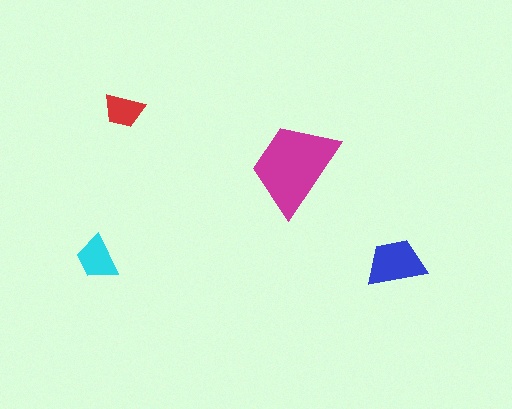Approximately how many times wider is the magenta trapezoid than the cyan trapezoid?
About 2 times wider.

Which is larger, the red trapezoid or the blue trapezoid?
The blue one.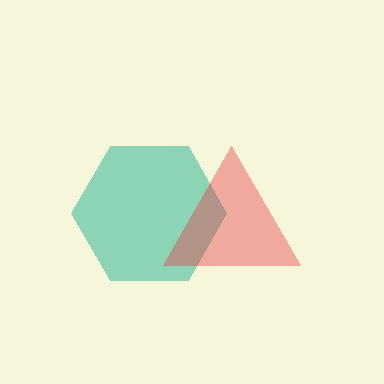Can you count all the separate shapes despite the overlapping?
Yes, there are 2 separate shapes.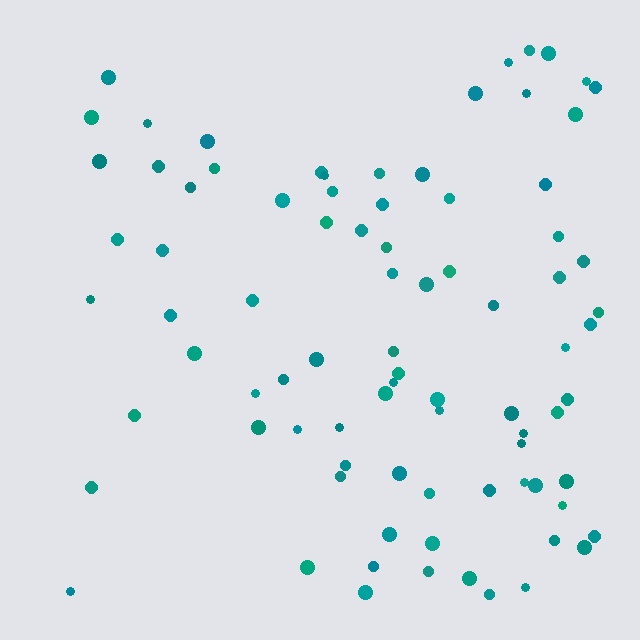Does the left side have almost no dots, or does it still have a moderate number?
Still a moderate number, just noticeably fewer than the right.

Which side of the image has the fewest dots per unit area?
The left.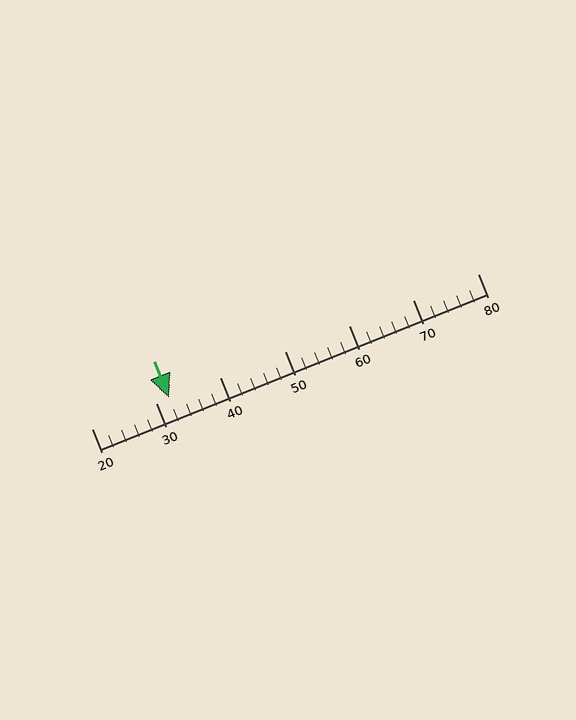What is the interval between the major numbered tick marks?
The major tick marks are spaced 10 units apart.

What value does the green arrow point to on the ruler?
The green arrow points to approximately 32.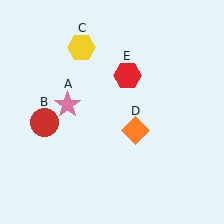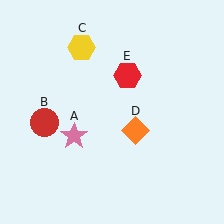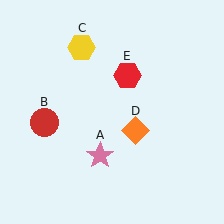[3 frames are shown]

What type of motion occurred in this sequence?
The pink star (object A) rotated counterclockwise around the center of the scene.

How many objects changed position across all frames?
1 object changed position: pink star (object A).